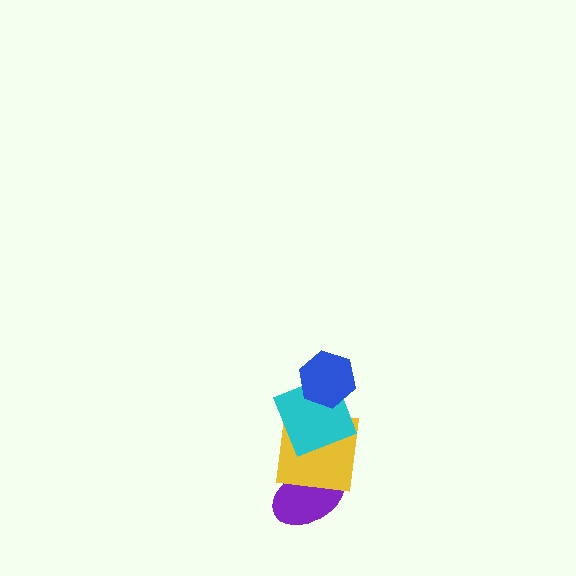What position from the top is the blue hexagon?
The blue hexagon is 1st from the top.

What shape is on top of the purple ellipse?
The yellow square is on top of the purple ellipse.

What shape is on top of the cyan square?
The blue hexagon is on top of the cyan square.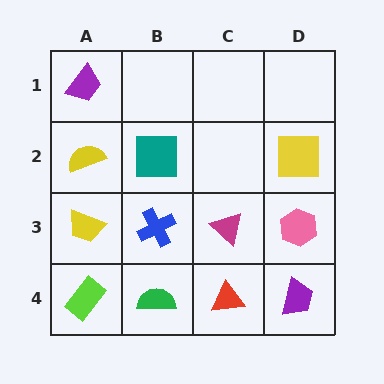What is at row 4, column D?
A purple trapezoid.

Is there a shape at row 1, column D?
No, that cell is empty.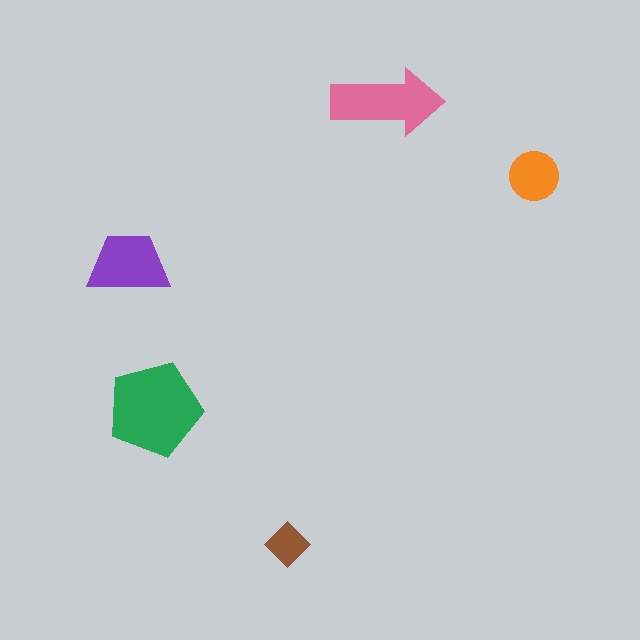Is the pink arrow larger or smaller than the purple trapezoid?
Larger.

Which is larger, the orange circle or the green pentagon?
The green pentagon.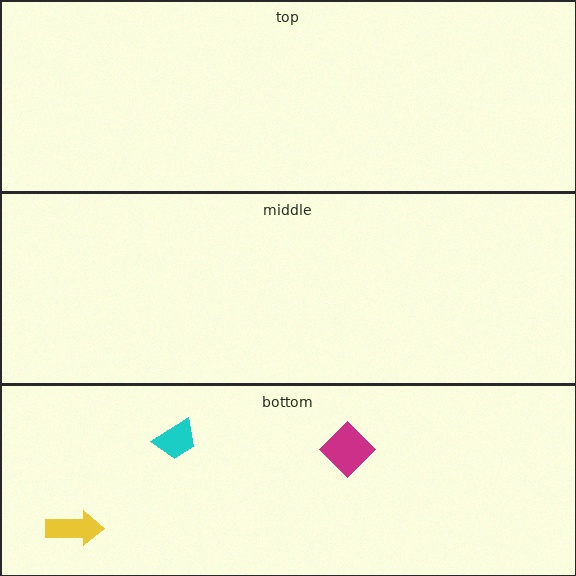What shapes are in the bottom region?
The yellow arrow, the cyan trapezoid, the magenta diamond.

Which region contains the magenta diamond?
The bottom region.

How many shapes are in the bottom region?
3.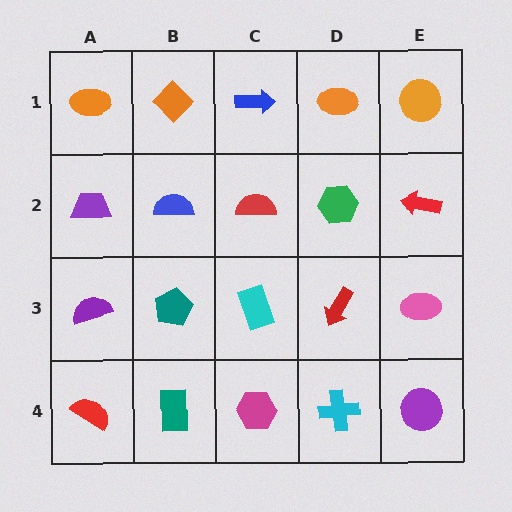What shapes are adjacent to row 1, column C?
A red semicircle (row 2, column C), an orange diamond (row 1, column B), an orange ellipse (row 1, column D).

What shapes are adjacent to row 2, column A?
An orange ellipse (row 1, column A), a purple semicircle (row 3, column A), a blue semicircle (row 2, column B).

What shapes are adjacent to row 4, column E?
A pink ellipse (row 3, column E), a cyan cross (row 4, column D).